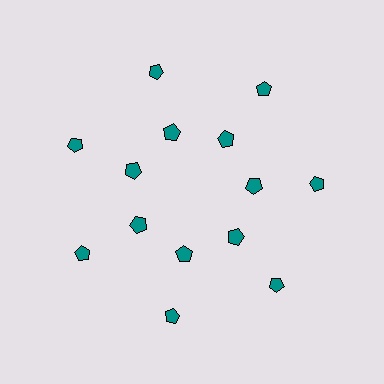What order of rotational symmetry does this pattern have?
This pattern has 7-fold rotational symmetry.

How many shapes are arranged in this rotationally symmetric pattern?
There are 14 shapes, arranged in 7 groups of 2.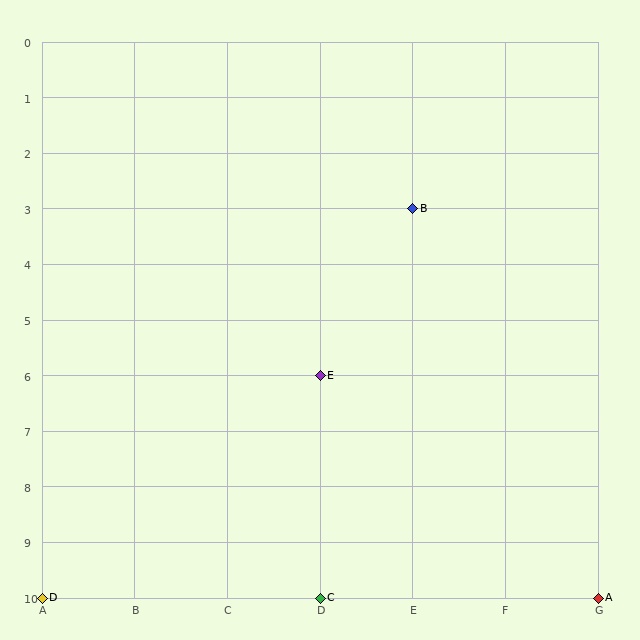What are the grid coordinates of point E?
Point E is at grid coordinates (D, 6).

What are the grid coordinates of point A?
Point A is at grid coordinates (G, 10).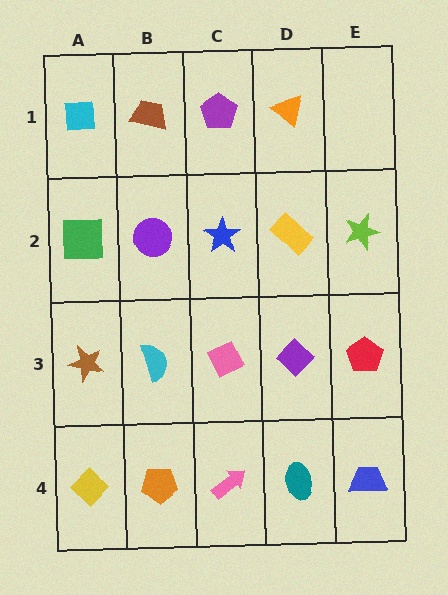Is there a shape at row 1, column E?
No, that cell is empty.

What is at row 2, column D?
A yellow rectangle.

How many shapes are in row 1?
4 shapes.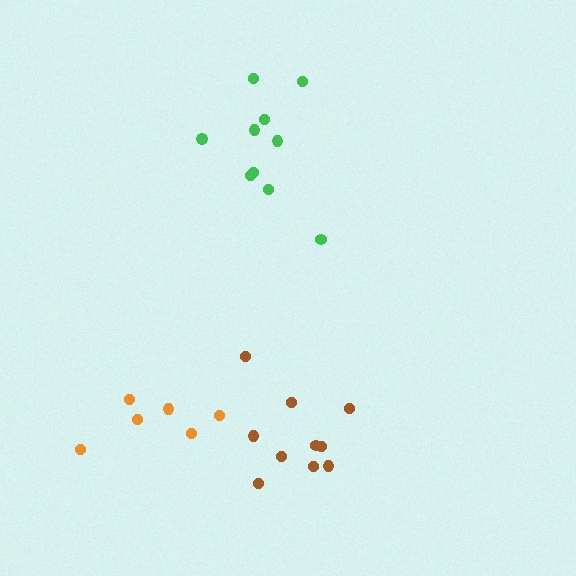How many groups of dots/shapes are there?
There are 3 groups.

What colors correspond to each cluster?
The clusters are colored: brown, green, orange.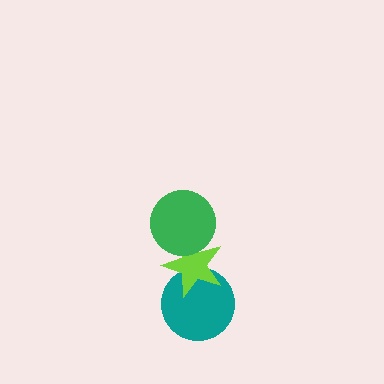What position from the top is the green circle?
The green circle is 1st from the top.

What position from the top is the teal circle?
The teal circle is 3rd from the top.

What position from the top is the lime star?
The lime star is 2nd from the top.